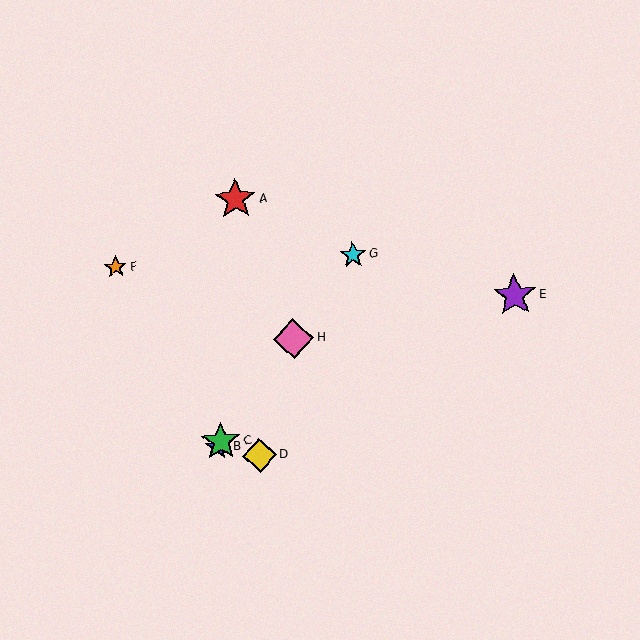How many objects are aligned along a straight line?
4 objects (B, C, G, H) are aligned along a straight line.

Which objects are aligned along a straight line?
Objects B, C, G, H are aligned along a straight line.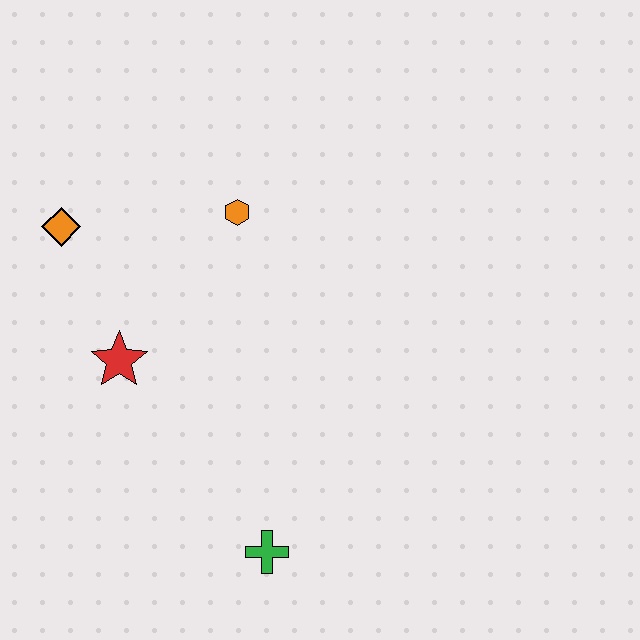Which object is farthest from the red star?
The green cross is farthest from the red star.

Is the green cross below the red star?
Yes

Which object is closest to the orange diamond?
The red star is closest to the orange diamond.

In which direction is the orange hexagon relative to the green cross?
The orange hexagon is above the green cross.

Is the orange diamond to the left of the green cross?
Yes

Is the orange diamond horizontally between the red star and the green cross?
No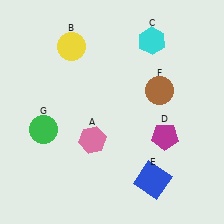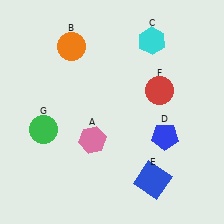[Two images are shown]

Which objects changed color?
B changed from yellow to orange. D changed from magenta to blue. F changed from brown to red.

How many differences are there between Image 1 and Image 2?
There are 3 differences between the two images.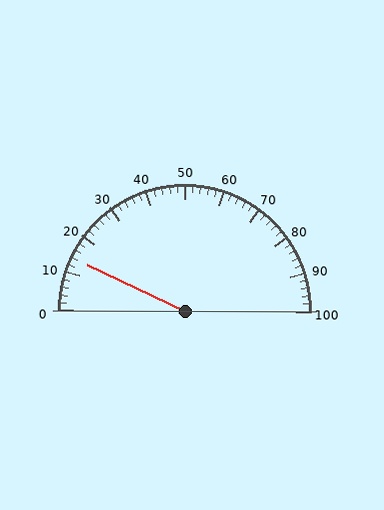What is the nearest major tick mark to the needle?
The nearest major tick mark is 10.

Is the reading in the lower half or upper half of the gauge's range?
The reading is in the lower half of the range (0 to 100).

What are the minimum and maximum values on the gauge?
The gauge ranges from 0 to 100.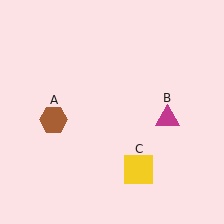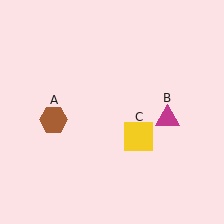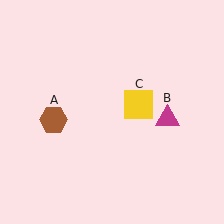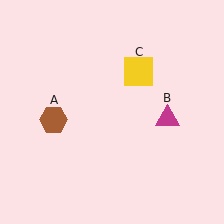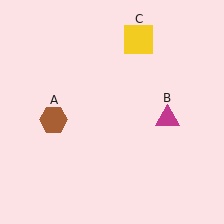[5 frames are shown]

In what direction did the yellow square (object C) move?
The yellow square (object C) moved up.